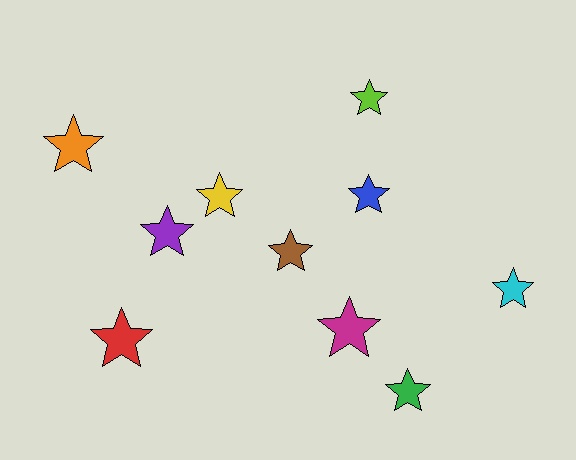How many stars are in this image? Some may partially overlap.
There are 10 stars.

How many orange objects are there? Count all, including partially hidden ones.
There is 1 orange object.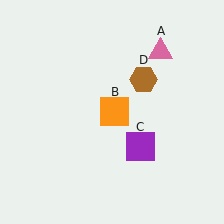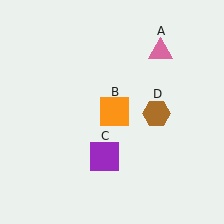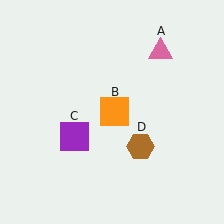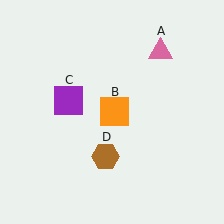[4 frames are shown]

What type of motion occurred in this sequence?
The purple square (object C), brown hexagon (object D) rotated clockwise around the center of the scene.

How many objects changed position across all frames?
2 objects changed position: purple square (object C), brown hexagon (object D).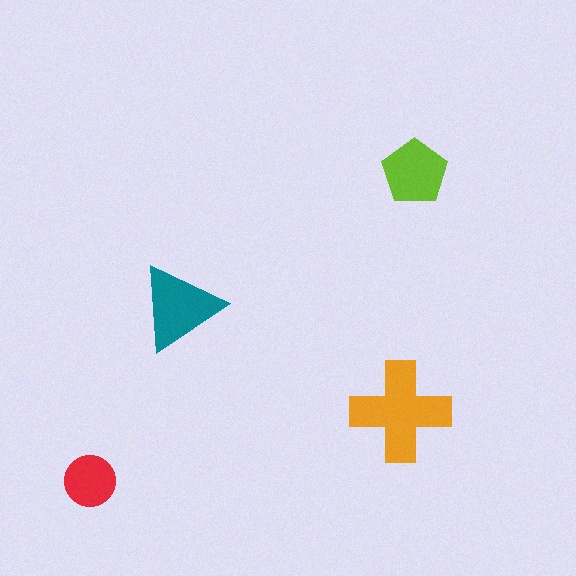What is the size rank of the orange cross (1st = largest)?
1st.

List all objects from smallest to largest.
The red circle, the lime pentagon, the teal triangle, the orange cross.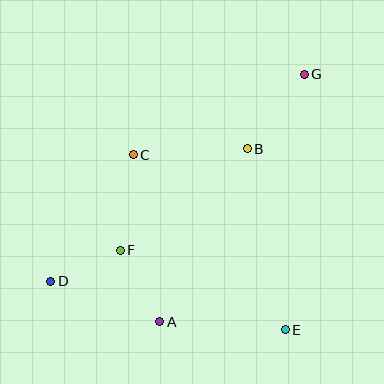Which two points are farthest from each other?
Points D and G are farthest from each other.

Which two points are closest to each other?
Points D and F are closest to each other.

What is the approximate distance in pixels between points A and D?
The distance between A and D is approximately 116 pixels.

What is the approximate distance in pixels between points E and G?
The distance between E and G is approximately 256 pixels.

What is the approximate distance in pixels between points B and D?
The distance between B and D is approximately 237 pixels.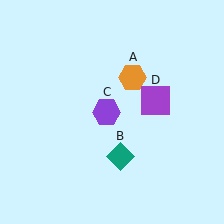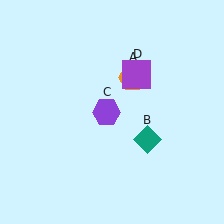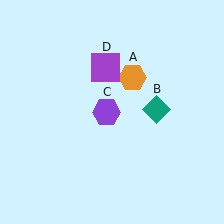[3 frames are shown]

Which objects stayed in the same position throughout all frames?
Orange hexagon (object A) and purple hexagon (object C) remained stationary.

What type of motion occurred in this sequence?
The teal diamond (object B), purple square (object D) rotated counterclockwise around the center of the scene.